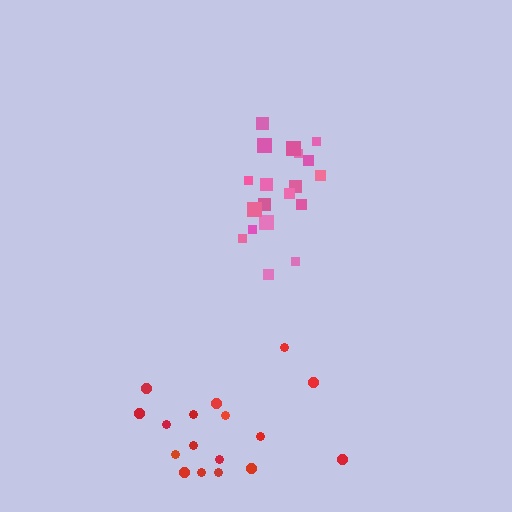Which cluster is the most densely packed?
Pink.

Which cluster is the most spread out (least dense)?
Red.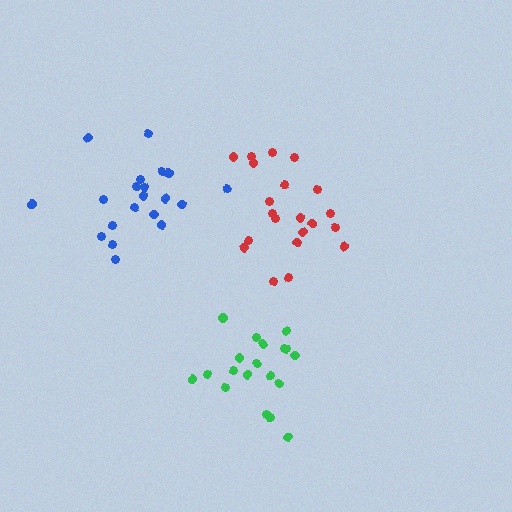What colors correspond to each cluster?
The clusters are colored: red, blue, green.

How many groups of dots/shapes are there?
There are 3 groups.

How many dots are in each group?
Group 1: 21 dots, Group 2: 20 dots, Group 3: 19 dots (60 total).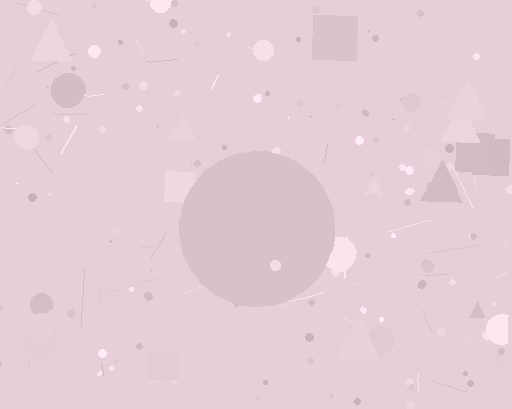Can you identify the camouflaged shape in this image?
The camouflaged shape is a circle.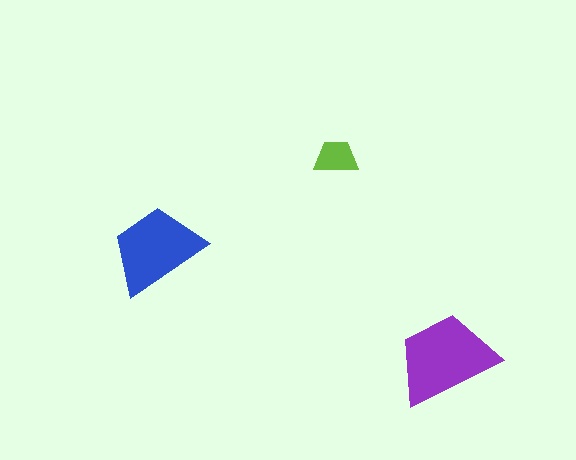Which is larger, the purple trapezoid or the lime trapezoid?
The purple one.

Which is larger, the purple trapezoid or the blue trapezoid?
The purple one.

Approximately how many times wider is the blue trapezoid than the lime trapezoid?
About 2 times wider.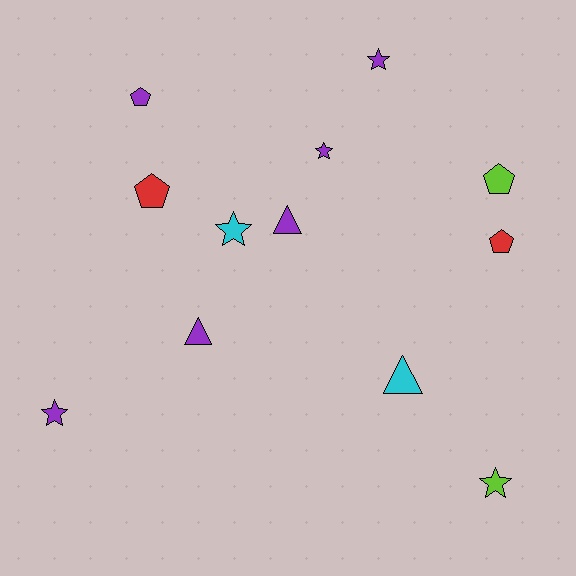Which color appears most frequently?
Purple, with 6 objects.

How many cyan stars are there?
There is 1 cyan star.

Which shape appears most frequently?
Star, with 5 objects.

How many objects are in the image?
There are 12 objects.